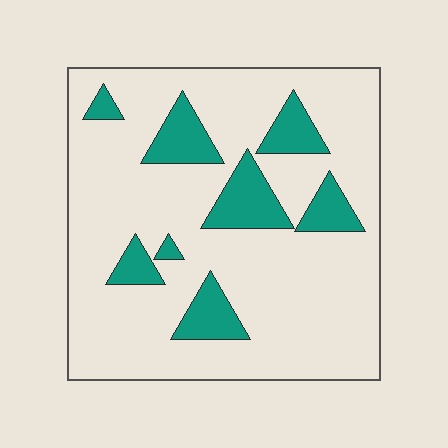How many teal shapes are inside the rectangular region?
8.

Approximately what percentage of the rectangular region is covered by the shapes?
Approximately 20%.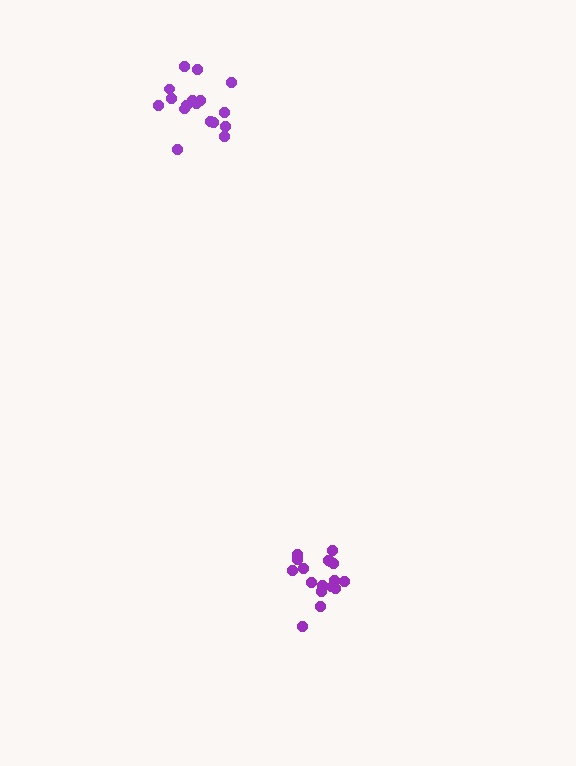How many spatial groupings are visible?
There are 2 spatial groupings.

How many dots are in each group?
Group 1: 17 dots, Group 2: 17 dots (34 total).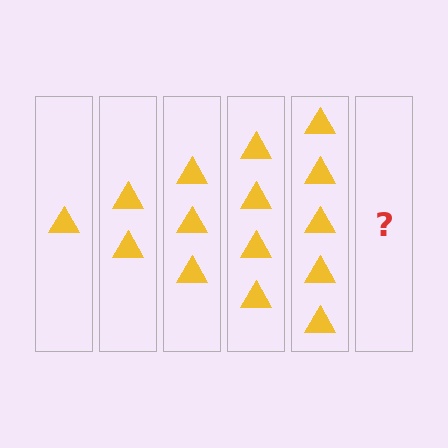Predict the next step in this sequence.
The next step is 6 triangles.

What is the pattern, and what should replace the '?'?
The pattern is that each step adds one more triangle. The '?' should be 6 triangles.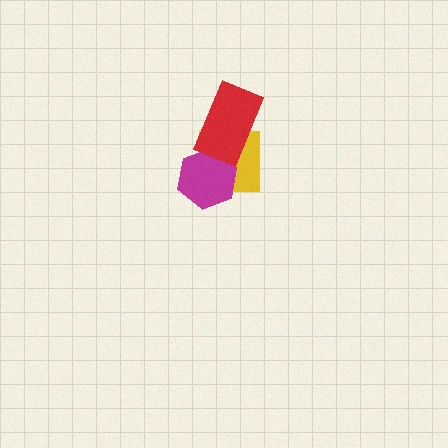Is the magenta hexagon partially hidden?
Yes, it is partially covered by another shape.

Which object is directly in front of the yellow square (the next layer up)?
The magenta hexagon is directly in front of the yellow square.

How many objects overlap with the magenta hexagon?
2 objects overlap with the magenta hexagon.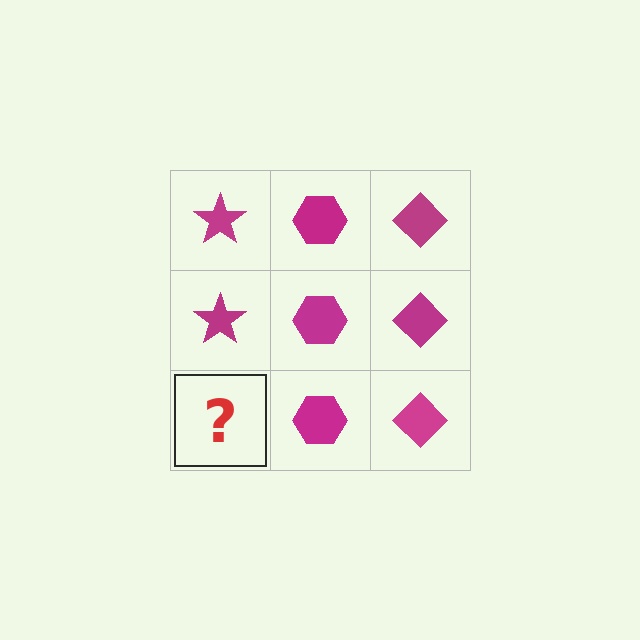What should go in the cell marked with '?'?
The missing cell should contain a magenta star.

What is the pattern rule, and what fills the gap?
The rule is that each column has a consistent shape. The gap should be filled with a magenta star.